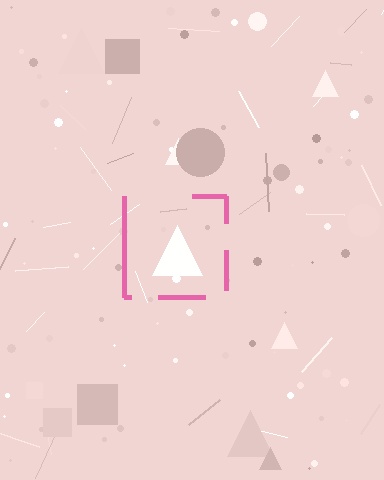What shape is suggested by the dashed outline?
The dashed outline suggests a square.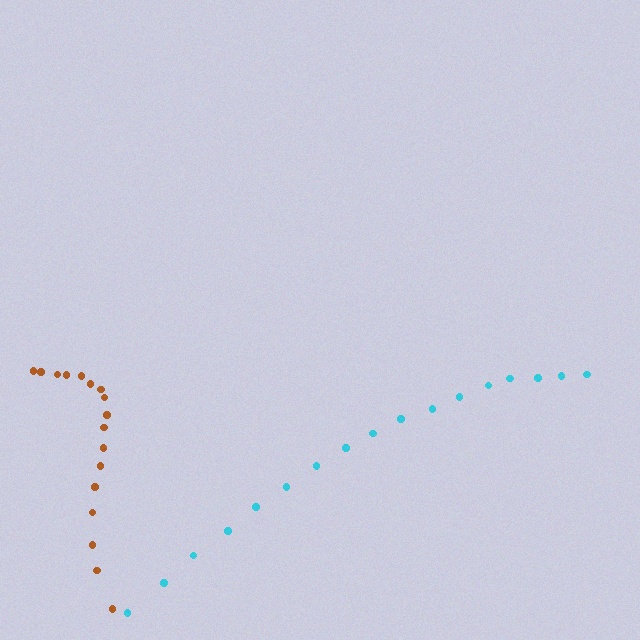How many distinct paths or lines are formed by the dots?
There are 2 distinct paths.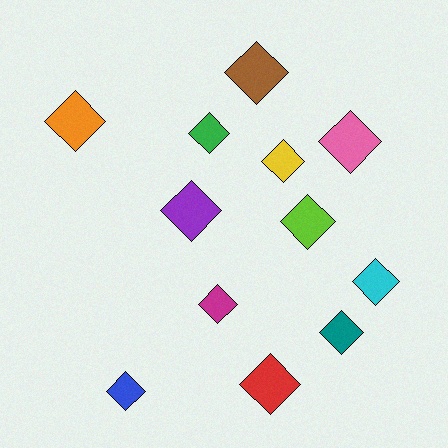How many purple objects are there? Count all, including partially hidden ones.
There is 1 purple object.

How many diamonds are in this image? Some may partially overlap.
There are 12 diamonds.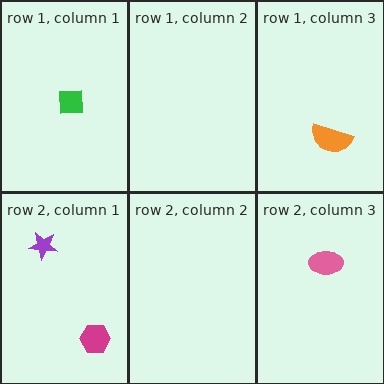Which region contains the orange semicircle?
The row 1, column 3 region.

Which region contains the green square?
The row 1, column 1 region.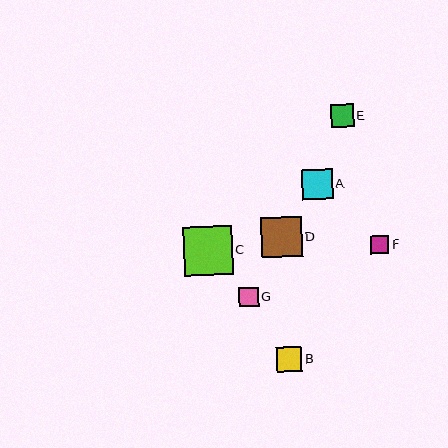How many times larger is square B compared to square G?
Square B is approximately 1.3 times the size of square G.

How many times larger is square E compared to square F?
Square E is approximately 1.3 times the size of square F.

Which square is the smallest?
Square F is the smallest with a size of approximately 18 pixels.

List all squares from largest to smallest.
From largest to smallest: C, D, A, B, E, G, F.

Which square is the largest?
Square C is the largest with a size of approximately 49 pixels.